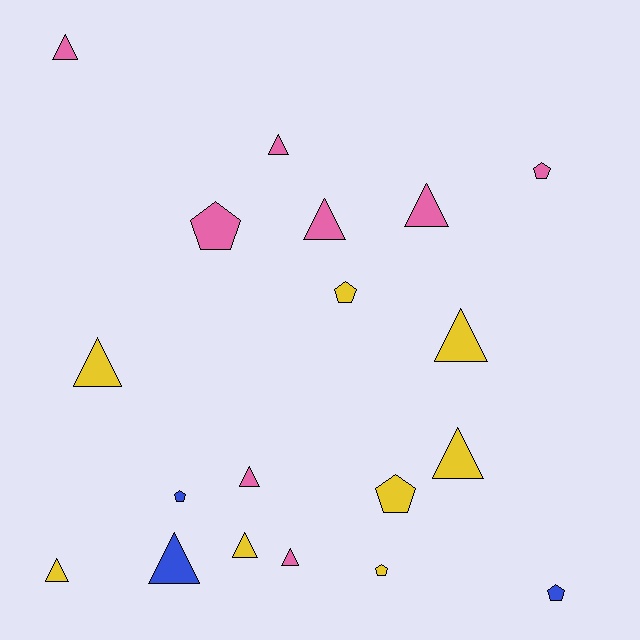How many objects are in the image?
There are 19 objects.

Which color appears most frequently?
Yellow, with 8 objects.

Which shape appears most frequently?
Triangle, with 12 objects.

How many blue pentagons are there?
There are 2 blue pentagons.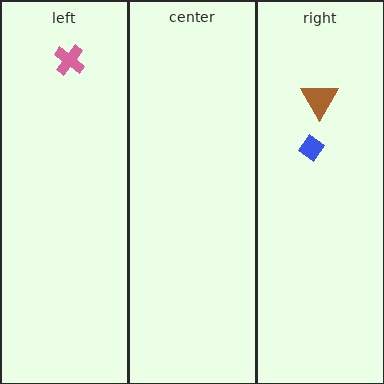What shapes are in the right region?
The brown triangle, the blue diamond.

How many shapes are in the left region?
1.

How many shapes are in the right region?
2.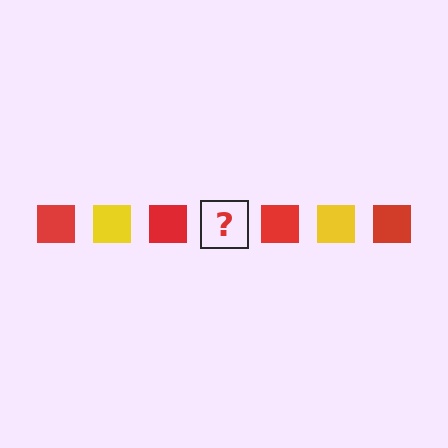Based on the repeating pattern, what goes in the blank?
The blank should be a yellow square.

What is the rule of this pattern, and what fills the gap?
The rule is that the pattern cycles through red, yellow squares. The gap should be filled with a yellow square.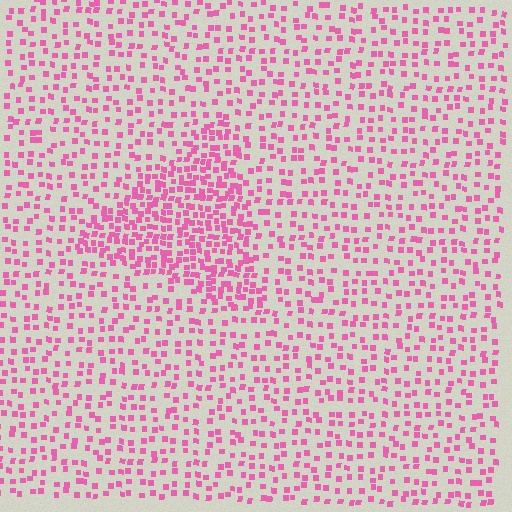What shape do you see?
I see a triangle.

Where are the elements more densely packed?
The elements are more densely packed inside the triangle boundary.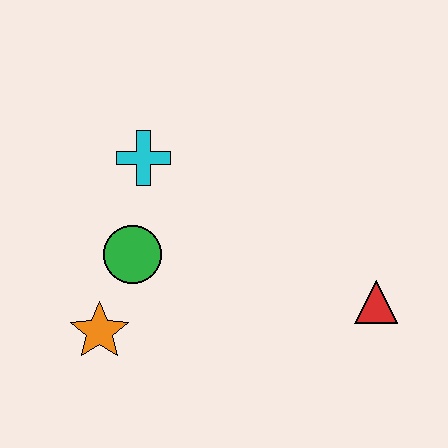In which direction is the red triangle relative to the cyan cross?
The red triangle is to the right of the cyan cross.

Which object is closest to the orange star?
The green circle is closest to the orange star.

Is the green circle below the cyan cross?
Yes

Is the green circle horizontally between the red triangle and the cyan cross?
No